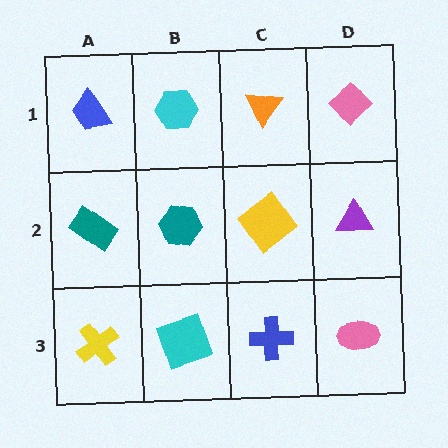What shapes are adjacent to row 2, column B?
A cyan hexagon (row 1, column B), a cyan square (row 3, column B), a teal rectangle (row 2, column A), a yellow diamond (row 2, column C).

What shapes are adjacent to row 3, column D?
A purple triangle (row 2, column D), a blue cross (row 3, column C).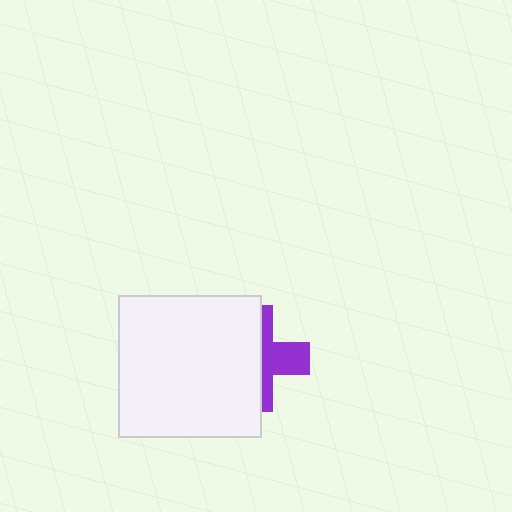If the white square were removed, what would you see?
You would see the complete purple cross.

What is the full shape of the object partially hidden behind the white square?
The partially hidden object is a purple cross.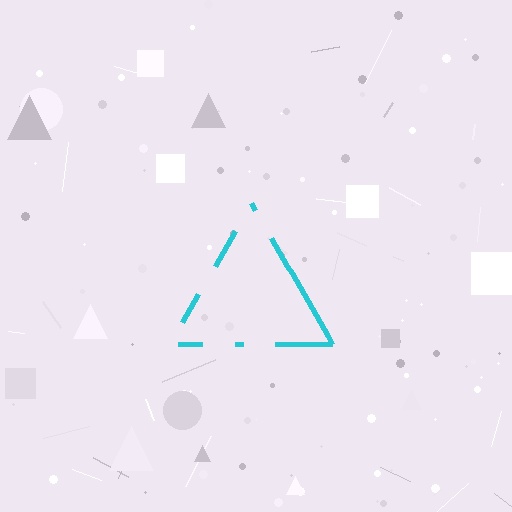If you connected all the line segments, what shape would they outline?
They would outline a triangle.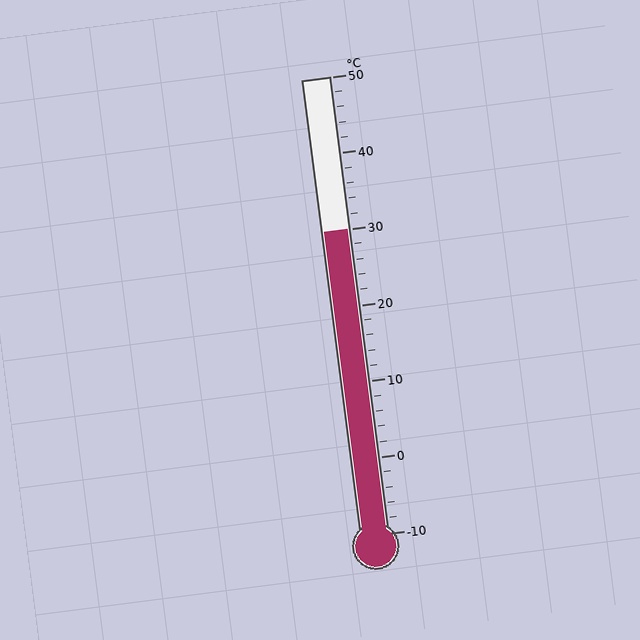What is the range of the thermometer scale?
The thermometer scale ranges from -10°C to 50°C.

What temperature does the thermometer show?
The thermometer shows approximately 30°C.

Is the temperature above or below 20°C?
The temperature is above 20°C.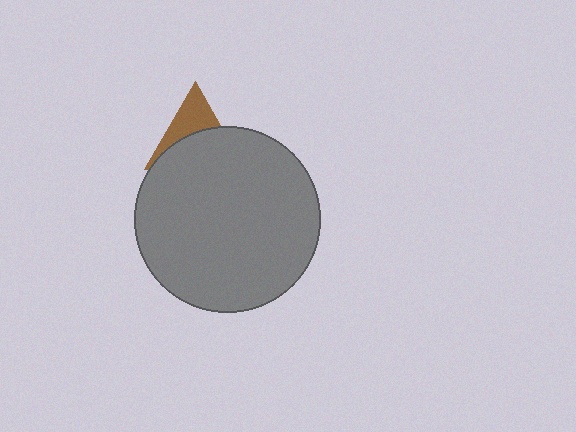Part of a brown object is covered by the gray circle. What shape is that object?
It is a triangle.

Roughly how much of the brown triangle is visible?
A small part of it is visible (roughly 41%).